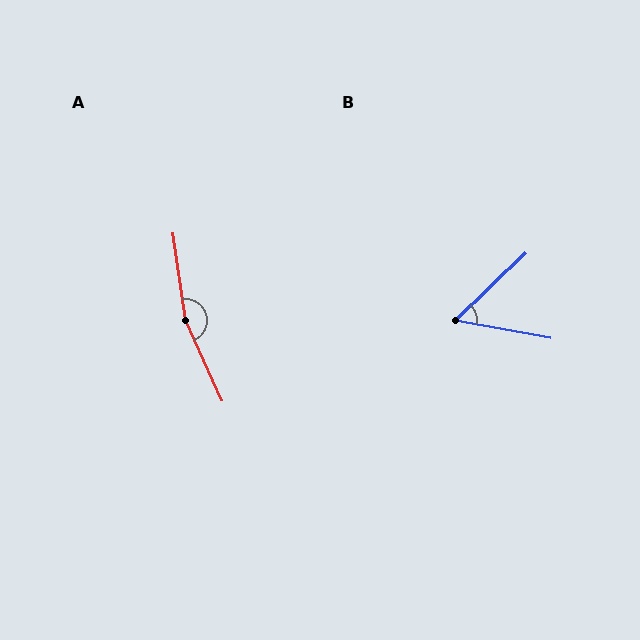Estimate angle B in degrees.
Approximately 54 degrees.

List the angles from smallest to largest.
B (54°), A (163°).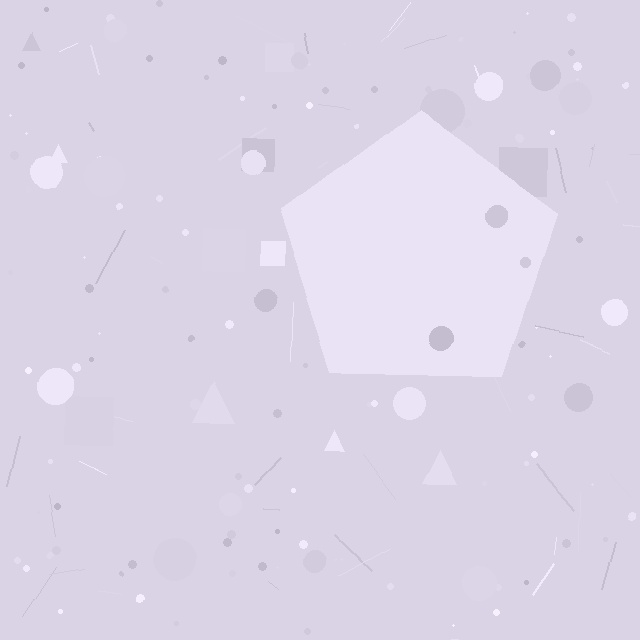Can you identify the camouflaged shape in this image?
The camouflaged shape is a pentagon.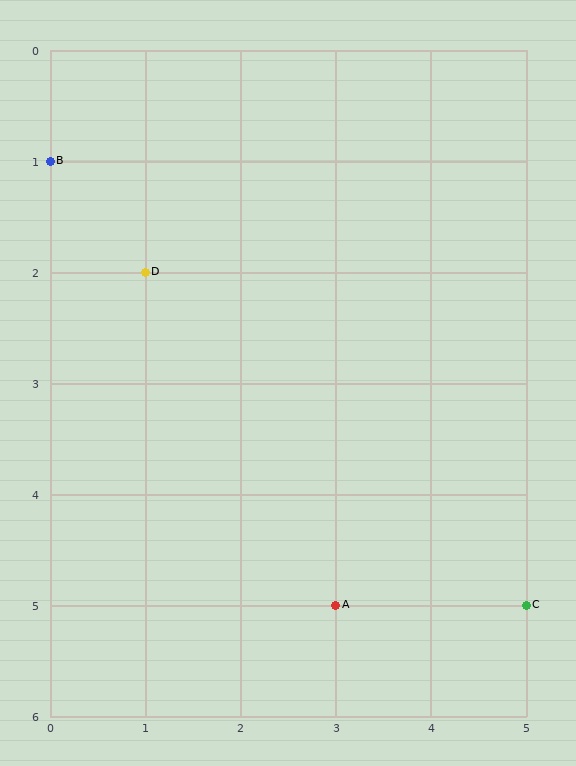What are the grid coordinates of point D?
Point D is at grid coordinates (1, 2).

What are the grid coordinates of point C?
Point C is at grid coordinates (5, 5).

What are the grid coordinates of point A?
Point A is at grid coordinates (3, 5).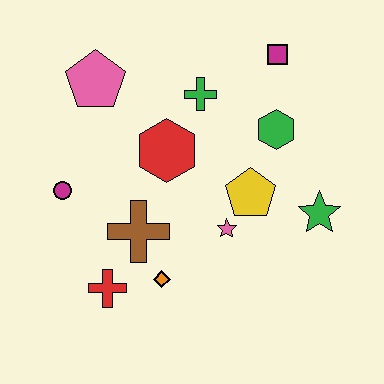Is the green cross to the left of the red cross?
No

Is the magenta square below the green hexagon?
No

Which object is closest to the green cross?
The red hexagon is closest to the green cross.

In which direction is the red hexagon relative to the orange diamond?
The red hexagon is above the orange diamond.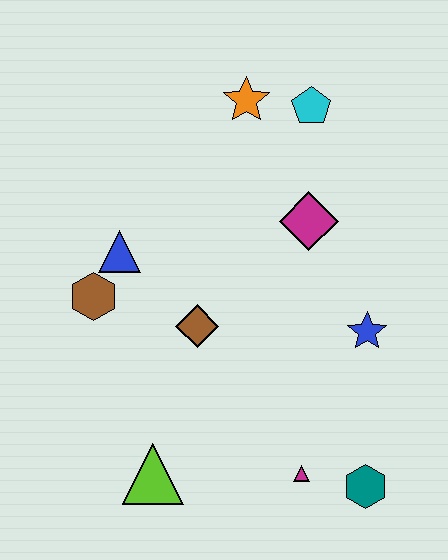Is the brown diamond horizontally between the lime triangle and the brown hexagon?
No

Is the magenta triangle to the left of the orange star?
No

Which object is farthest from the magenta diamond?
The lime triangle is farthest from the magenta diamond.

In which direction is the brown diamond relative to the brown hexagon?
The brown diamond is to the right of the brown hexagon.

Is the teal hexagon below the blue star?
Yes